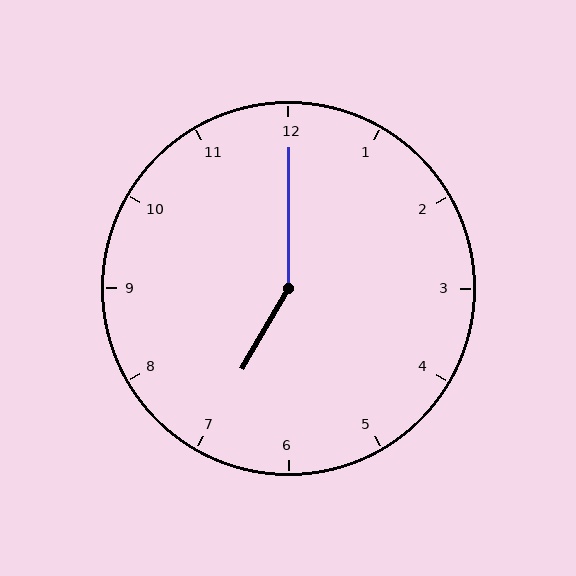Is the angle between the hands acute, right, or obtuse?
It is obtuse.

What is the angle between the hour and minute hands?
Approximately 150 degrees.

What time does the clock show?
7:00.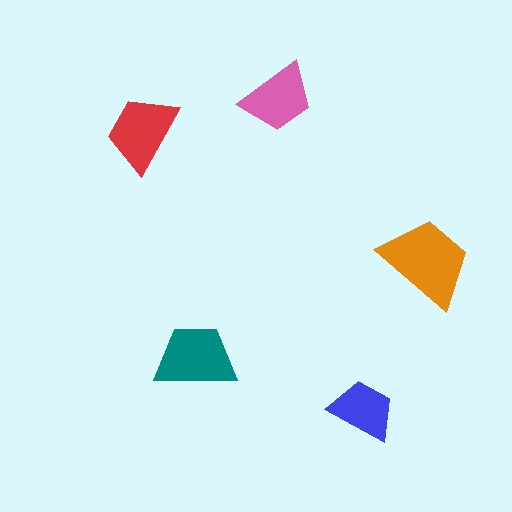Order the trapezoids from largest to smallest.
the orange one, the teal one, the red one, the pink one, the blue one.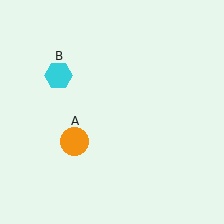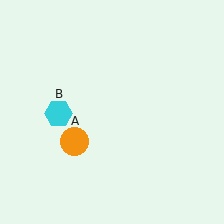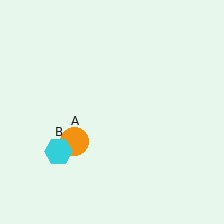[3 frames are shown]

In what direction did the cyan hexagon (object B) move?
The cyan hexagon (object B) moved down.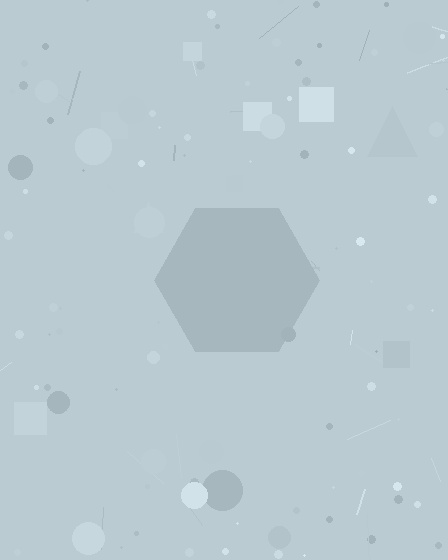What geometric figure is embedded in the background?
A hexagon is embedded in the background.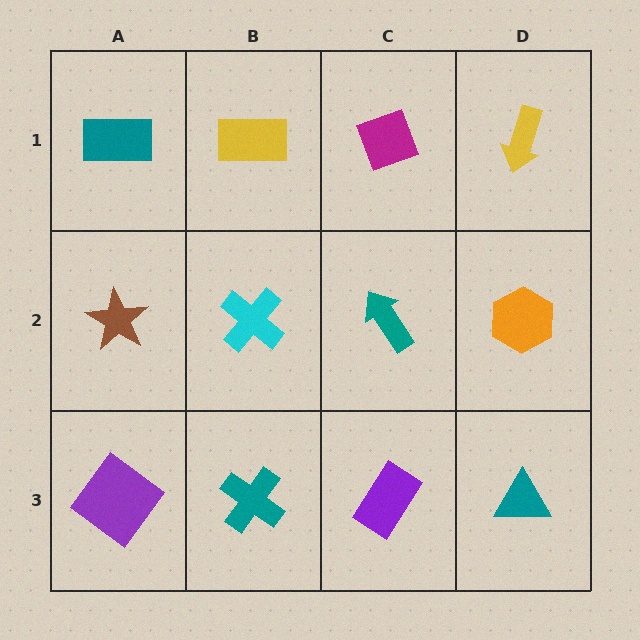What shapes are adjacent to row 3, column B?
A cyan cross (row 2, column B), a purple diamond (row 3, column A), a purple rectangle (row 3, column C).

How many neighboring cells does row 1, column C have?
3.